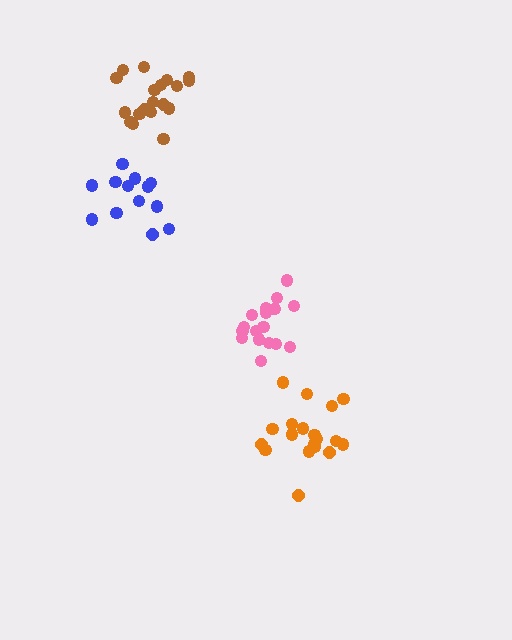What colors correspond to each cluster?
The clusters are colored: blue, orange, brown, pink.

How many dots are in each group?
Group 1: 13 dots, Group 2: 19 dots, Group 3: 19 dots, Group 4: 17 dots (68 total).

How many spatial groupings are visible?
There are 4 spatial groupings.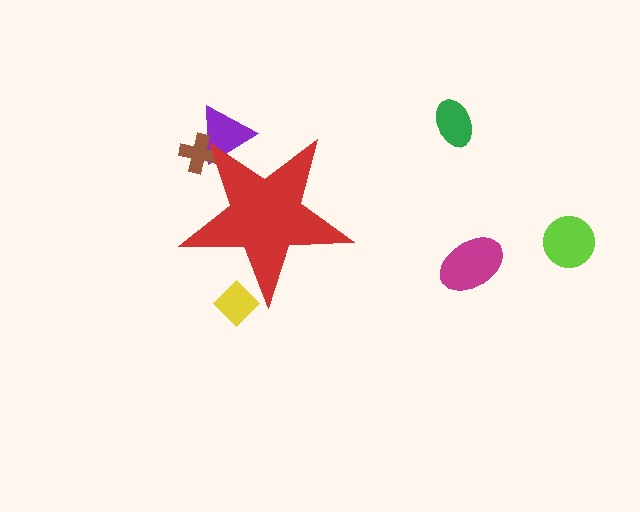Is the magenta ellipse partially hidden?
No, the magenta ellipse is fully visible.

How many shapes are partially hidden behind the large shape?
3 shapes are partially hidden.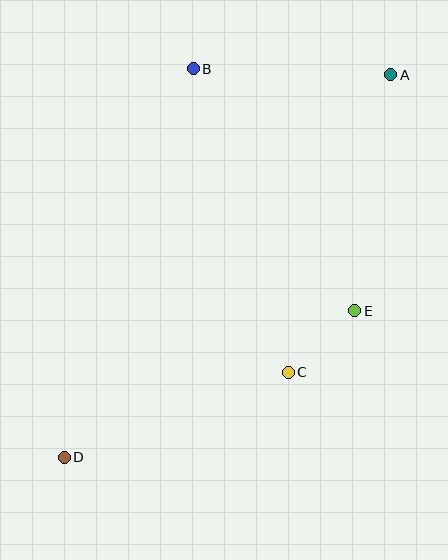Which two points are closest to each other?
Points C and E are closest to each other.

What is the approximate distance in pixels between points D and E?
The distance between D and E is approximately 325 pixels.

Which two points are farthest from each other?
Points A and D are farthest from each other.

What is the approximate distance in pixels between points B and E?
The distance between B and E is approximately 291 pixels.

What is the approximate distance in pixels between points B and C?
The distance between B and C is approximately 318 pixels.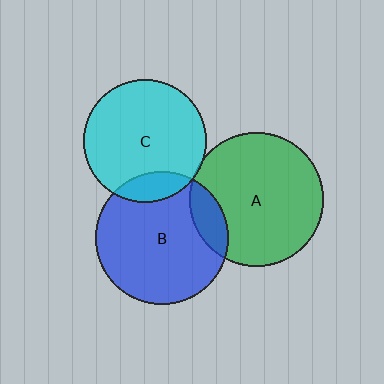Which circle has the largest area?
Circle A (green).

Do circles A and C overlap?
Yes.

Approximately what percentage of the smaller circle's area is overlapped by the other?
Approximately 5%.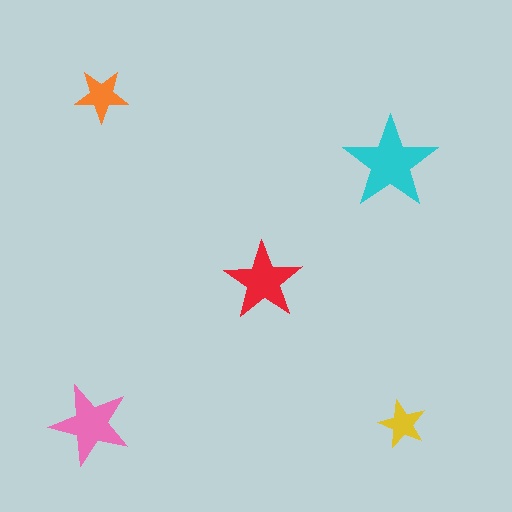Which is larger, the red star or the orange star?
The red one.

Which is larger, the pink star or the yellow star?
The pink one.